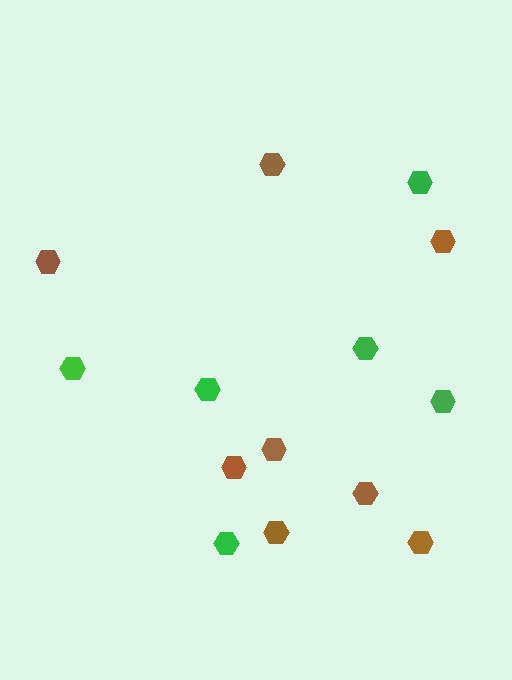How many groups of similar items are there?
There are 2 groups: one group of green hexagons (6) and one group of brown hexagons (8).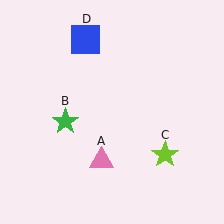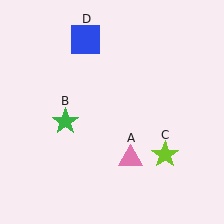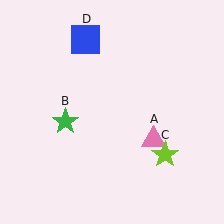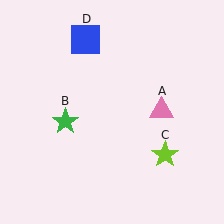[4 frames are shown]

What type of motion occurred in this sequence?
The pink triangle (object A) rotated counterclockwise around the center of the scene.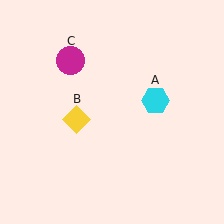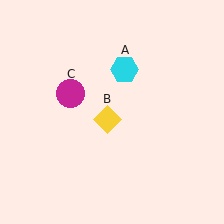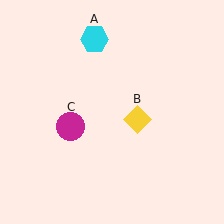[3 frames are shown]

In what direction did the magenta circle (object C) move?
The magenta circle (object C) moved down.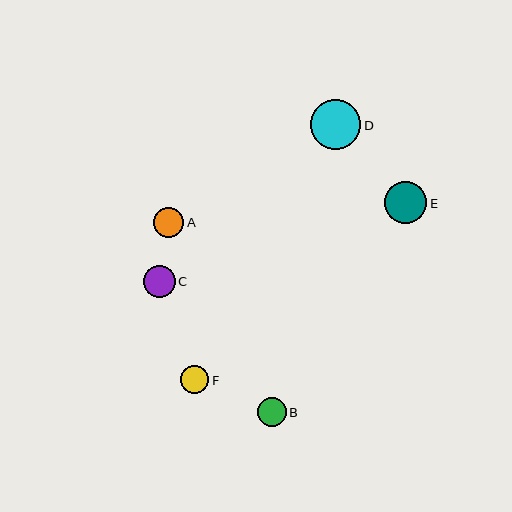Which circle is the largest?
Circle D is the largest with a size of approximately 50 pixels.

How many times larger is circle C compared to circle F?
Circle C is approximately 1.1 times the size of circle F.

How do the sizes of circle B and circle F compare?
Circle B and circle F are approximately the same size.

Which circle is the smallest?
Circle F is the smallest with a size of approximately 28 pixels.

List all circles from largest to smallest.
From largest to smallest: D, E, C, A, B, F.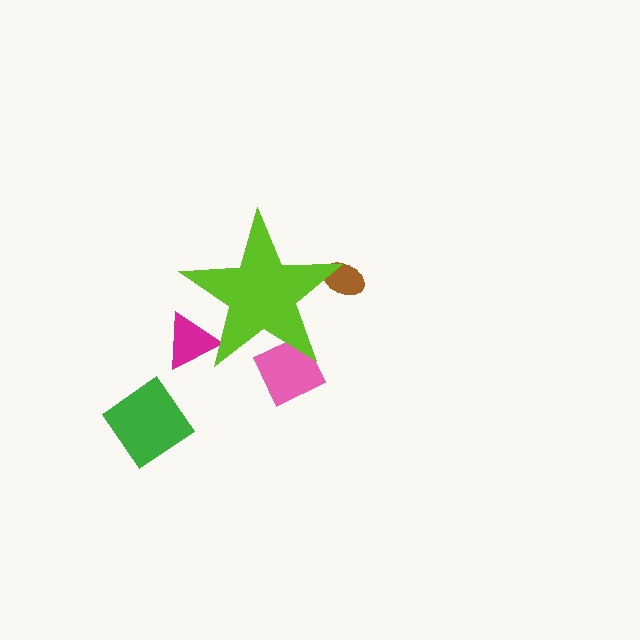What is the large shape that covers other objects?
A lime star.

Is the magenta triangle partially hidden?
Yes, the magenta triangle is partially hidden behind the lime star.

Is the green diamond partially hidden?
No, the green diamond is fully visible.